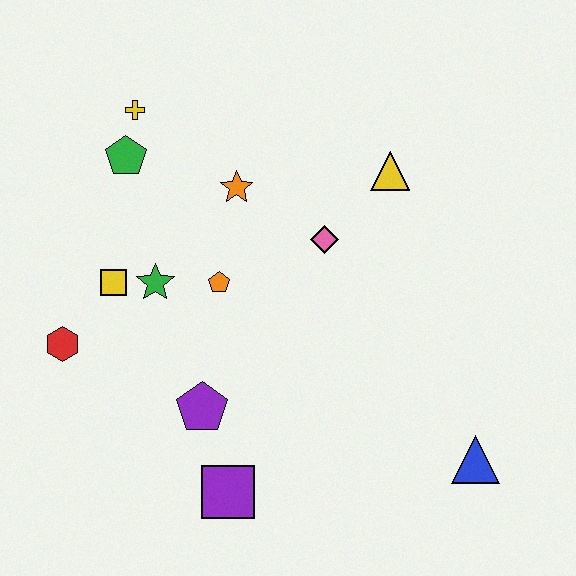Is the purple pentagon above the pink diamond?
No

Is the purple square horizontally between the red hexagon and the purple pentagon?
No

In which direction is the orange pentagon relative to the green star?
The orange pentagon is to the right of the green star.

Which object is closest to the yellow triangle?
The pink diamond is closest to the yellow triangle.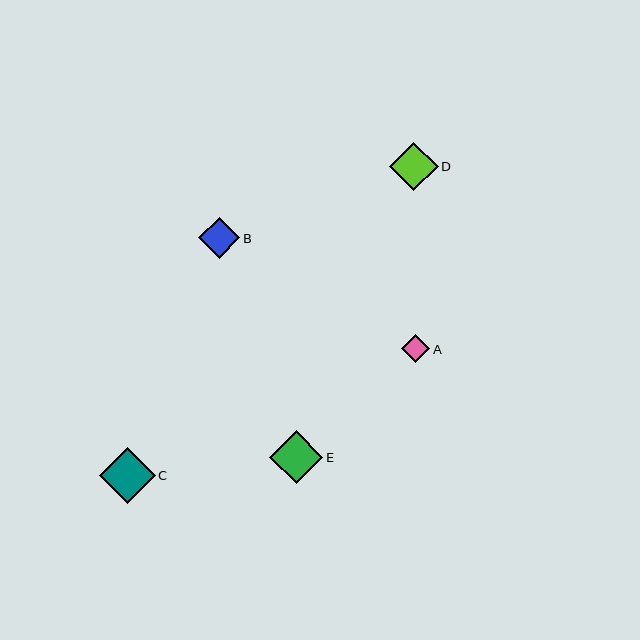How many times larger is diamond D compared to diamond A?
Diamond D is approximately 1.7 times the size of diamond A.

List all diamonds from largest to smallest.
From largest to smallest: C, E, D, B, A.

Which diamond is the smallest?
Diamond A is the smallest with a size of approximately 28 pixels.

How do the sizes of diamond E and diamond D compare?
Diamond E and diamond D are approximately the same size.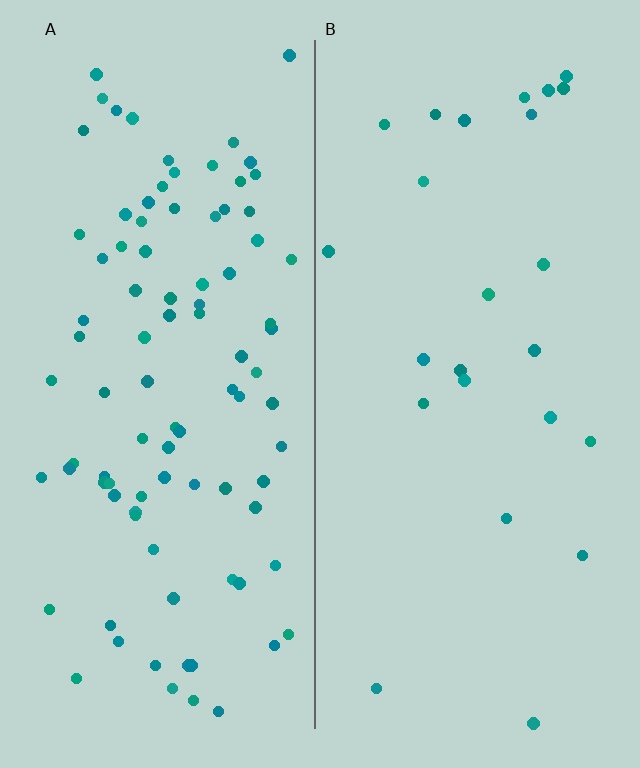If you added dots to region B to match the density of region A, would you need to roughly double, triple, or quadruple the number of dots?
Approximately quadruple.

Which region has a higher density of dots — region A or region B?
A (the left).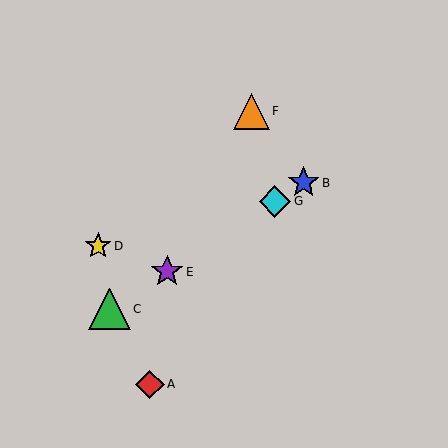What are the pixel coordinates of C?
Object C is at (109, 309).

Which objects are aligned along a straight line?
Objects B, C, E, G are aligned along a straight line.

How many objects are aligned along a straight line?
4 objects (B, C, E, G) are aligned along a straight line.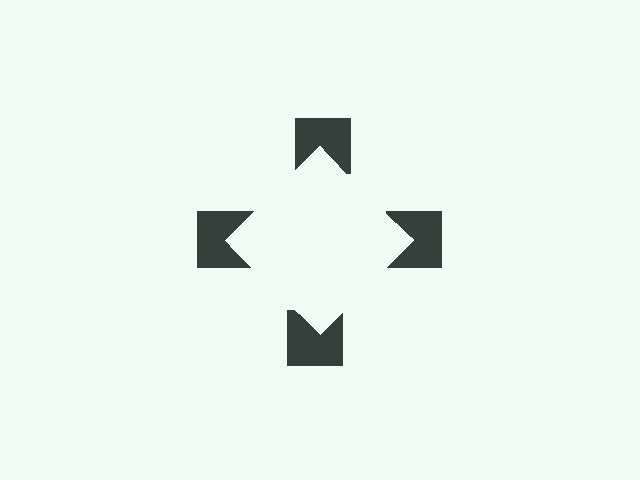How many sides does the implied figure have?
4 sides.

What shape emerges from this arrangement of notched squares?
An illusory square — its edges are inferred from the aligned wedge cuts in the notched squares, not physically drawn.